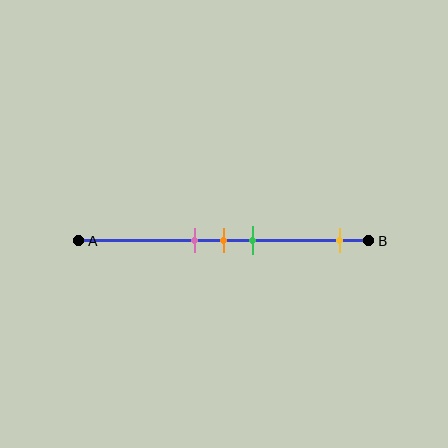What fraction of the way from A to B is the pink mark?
The pink mark is approximately 40% (0.4) of the way from A to B.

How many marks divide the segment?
There are 4 marks dividing the segment.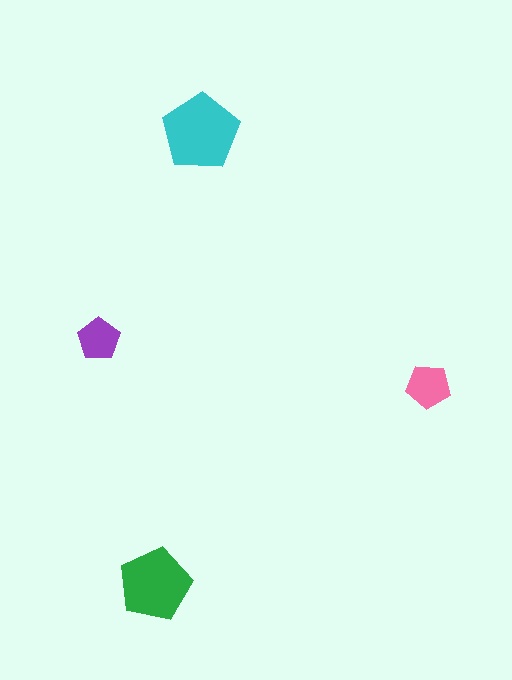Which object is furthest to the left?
The purple pentagon is leftmost.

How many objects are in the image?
There are 4 objects in the image.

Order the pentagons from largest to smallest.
the cyan one, the green one, the pink one, the purple one.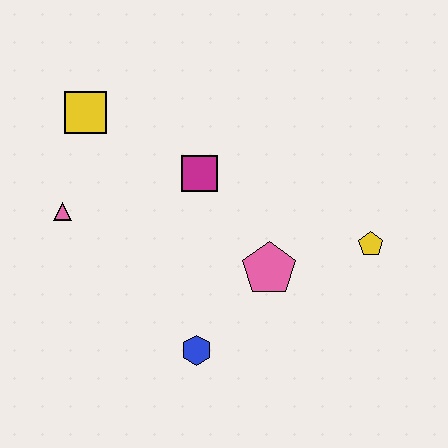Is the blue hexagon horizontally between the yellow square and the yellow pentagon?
Yes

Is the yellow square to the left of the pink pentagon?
Yes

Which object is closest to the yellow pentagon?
The pink pentagon is closest to the yellow pentagon.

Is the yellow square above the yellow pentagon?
Yes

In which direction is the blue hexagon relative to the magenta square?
The blue hexagon is below the magenta square.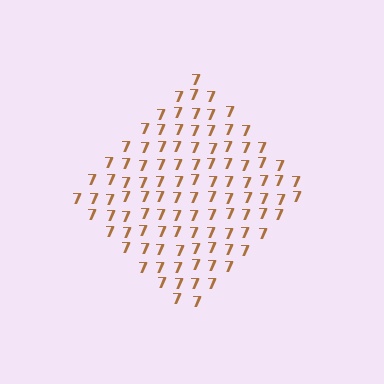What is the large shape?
The large shape is a diamond.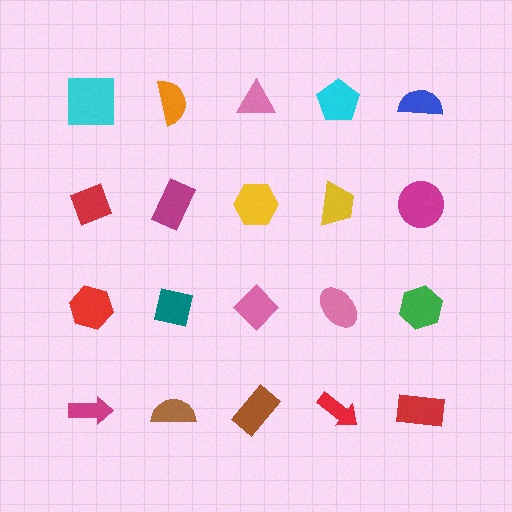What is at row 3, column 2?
A teal square.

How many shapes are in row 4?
5 shapes.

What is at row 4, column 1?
A magenta arrow.